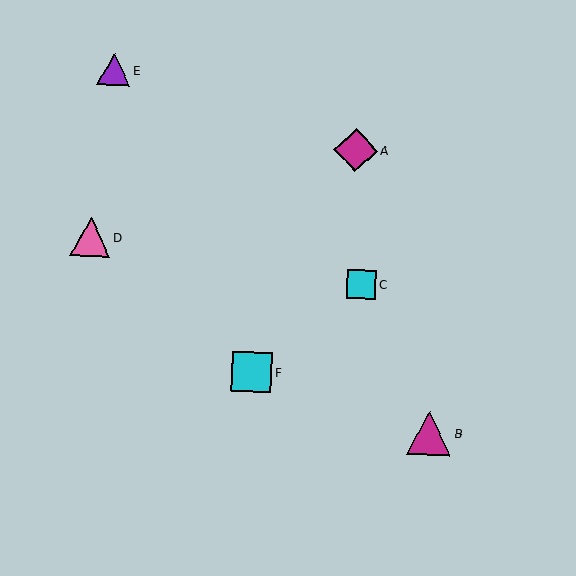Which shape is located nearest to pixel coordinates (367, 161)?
The magenta diamond (labeled A) at (356, 150) is nearest to that location.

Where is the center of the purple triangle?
The center of the purple triangle is at (114, 69).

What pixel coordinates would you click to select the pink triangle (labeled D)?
Click at (91, 237) to select the pink triangle D.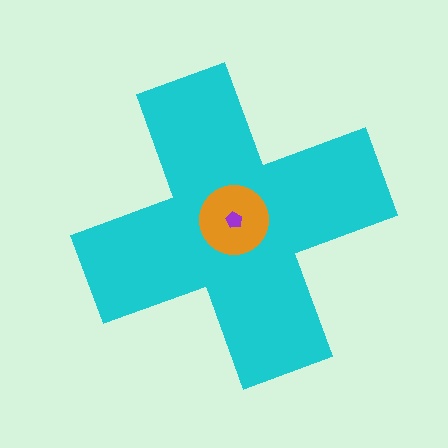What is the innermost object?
The purple pentagon.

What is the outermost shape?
The cyan cross.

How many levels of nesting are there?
3.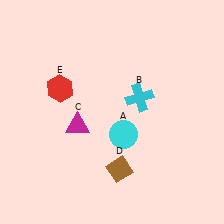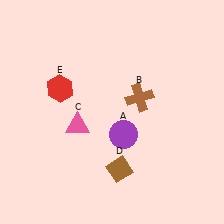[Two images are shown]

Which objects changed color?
A changed from cyan to purple. B changed from cyan to brown. C changed from magenta to pink.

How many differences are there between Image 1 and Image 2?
There are 3 differences between the two images.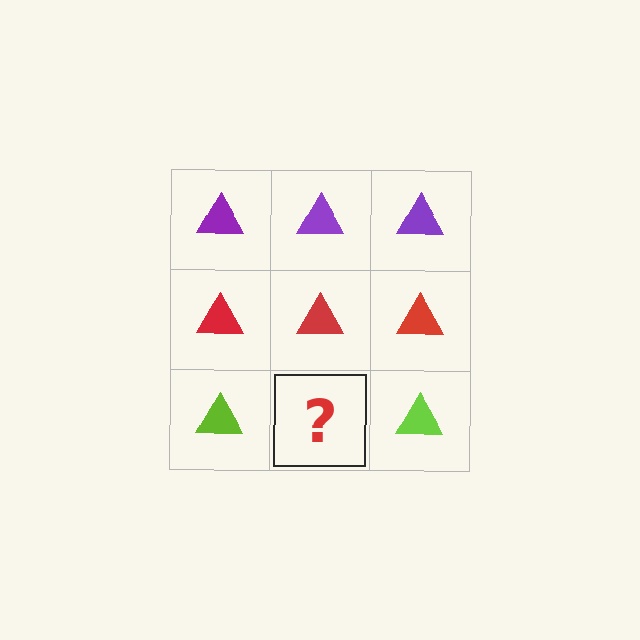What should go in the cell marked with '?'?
The missing cell should contain a lime triangle.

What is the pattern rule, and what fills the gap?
The rule is that each row has a consistent color. The gap should be filled with a lime triangle.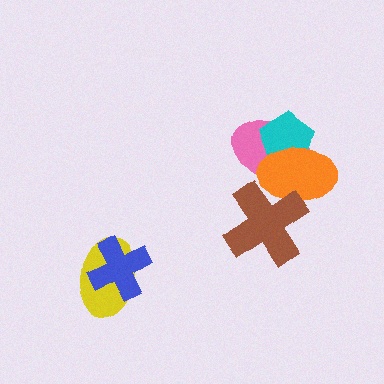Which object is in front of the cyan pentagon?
The orange ellipse is in front of the cyan pentagon.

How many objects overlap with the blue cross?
1 object overlaps with the blue cross.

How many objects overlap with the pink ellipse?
3 objects overlap with the pink ellipse.